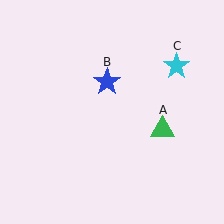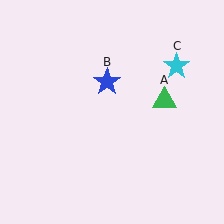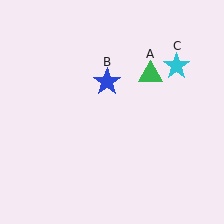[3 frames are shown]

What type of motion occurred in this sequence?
The green triangle (object A) rotated counterclockwise around the center of the scene.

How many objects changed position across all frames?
1 object changed position: green triangle (object A).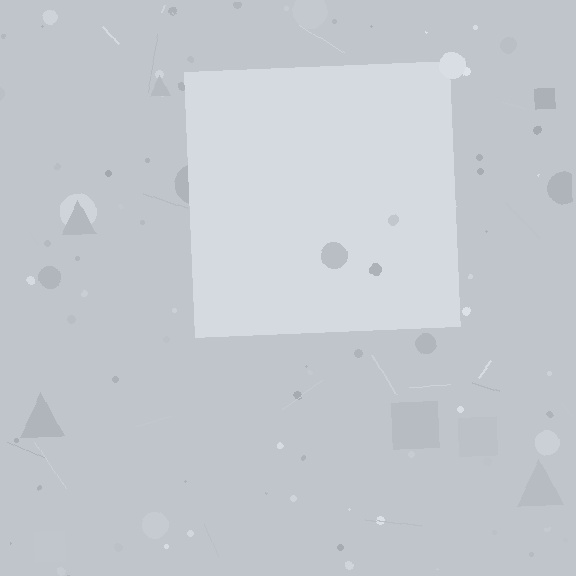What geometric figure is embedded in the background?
A square is embedded in the background.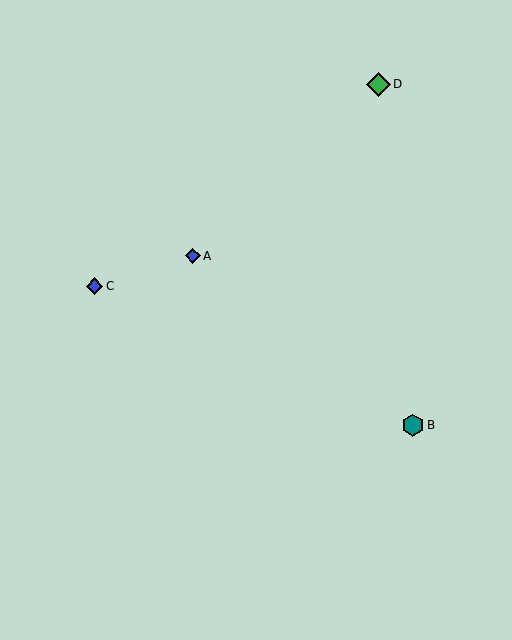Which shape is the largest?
The green diamond (labeled D) is the largest.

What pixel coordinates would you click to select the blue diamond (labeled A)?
Click at (193, 256) to select the blue diamond A.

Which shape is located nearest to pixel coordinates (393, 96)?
The green diamond (labeled D) at (378, 84) is nearest to that location.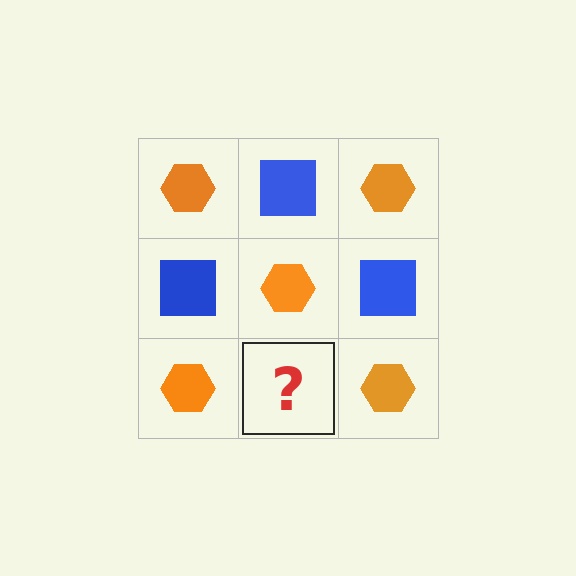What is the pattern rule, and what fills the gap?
The rule is that it alternates orange hexagon and blue square in a checkerboard pattern. The gap should be filled with a blue square.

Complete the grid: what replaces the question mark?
The question mark should be replaced with a blue square.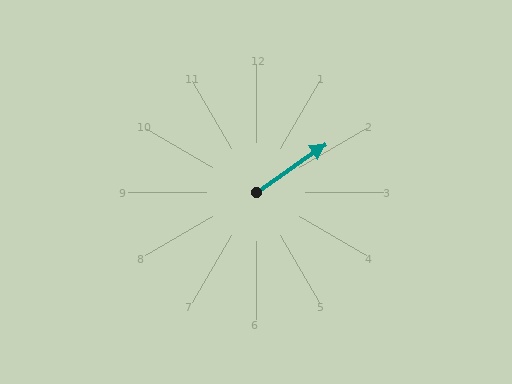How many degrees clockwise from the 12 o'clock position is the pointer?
Approximately 55 degrees.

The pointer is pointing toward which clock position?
Roughly 2 o'clock.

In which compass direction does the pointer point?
Northeast.